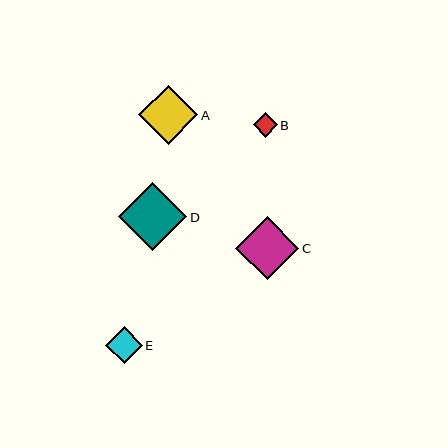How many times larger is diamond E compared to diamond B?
Diamond E is approximately 1.5 times the size of diamond B.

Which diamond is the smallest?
Diamond B is the smallest with a size of approximately 24 pixels.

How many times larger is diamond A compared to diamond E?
Diamond A is approximately 1.6 times the size of diamond E.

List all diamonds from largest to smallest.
From largest to smallest: D, C, A, E, B.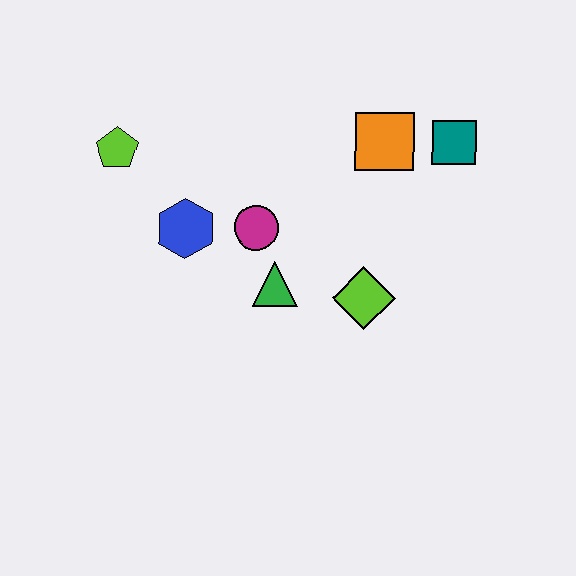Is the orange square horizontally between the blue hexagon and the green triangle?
No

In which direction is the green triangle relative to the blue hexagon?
The green triangle is to the right of the blue hexagon.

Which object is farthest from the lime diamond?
The lime pentagon is farthest from the lime diamond.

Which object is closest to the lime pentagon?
The blue hexagon is closest to the lime pentagon.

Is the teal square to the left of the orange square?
No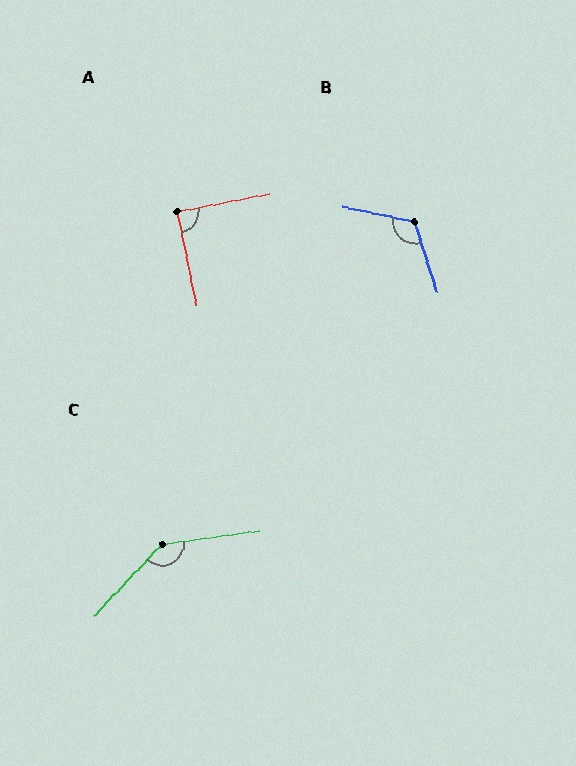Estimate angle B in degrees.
Approximately 119 degrees.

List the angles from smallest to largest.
A (89°), B (119°), C (141°).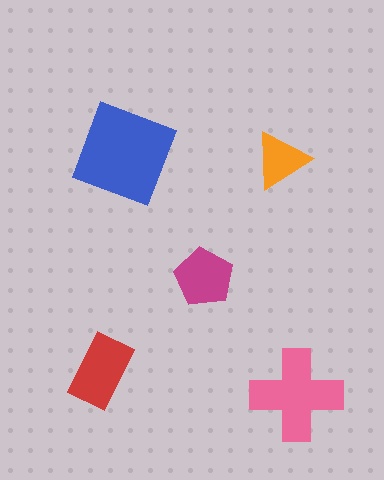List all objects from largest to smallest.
The blue diamond, the pink cross, the red rectangle, the magenta pentagon, the orange triangle.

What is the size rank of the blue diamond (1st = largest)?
1st.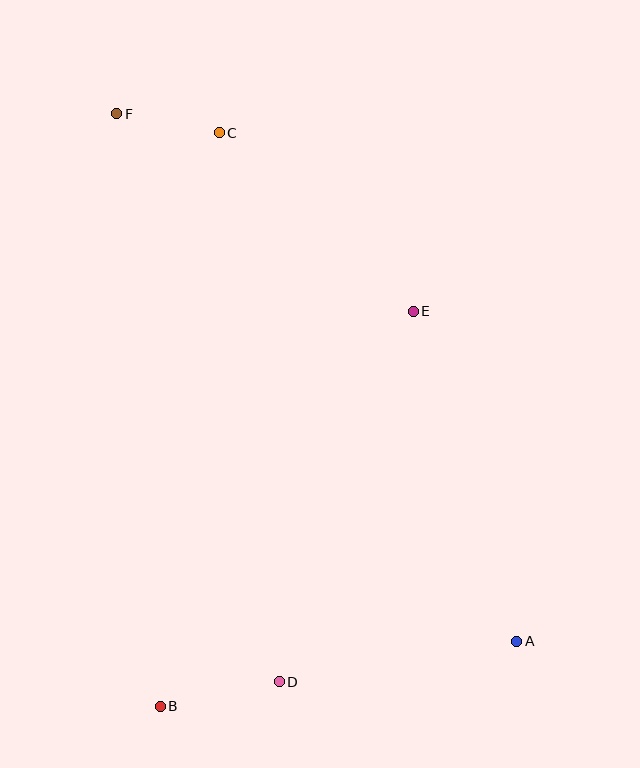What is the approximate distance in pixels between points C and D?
The distance between C and D is approximately 552 pixels.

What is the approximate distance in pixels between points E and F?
The distance between E and F is approximately 356 pixels.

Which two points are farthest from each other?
Points A and F are farthest from each other.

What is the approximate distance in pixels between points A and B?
The distance between A and B is approximately 362 pixels.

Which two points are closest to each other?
Points C and F are closest to each other.